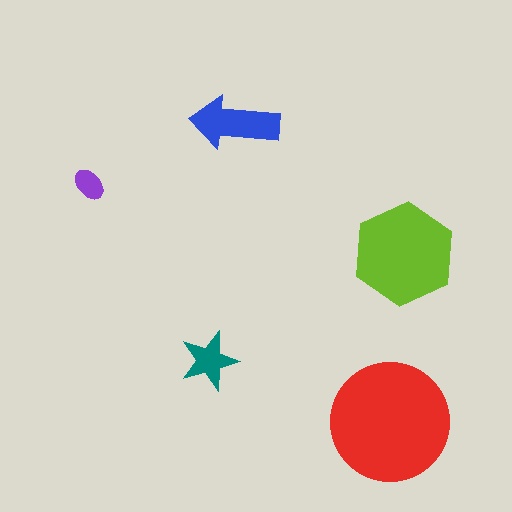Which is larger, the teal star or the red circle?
The red circle.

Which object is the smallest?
The purple ellipse.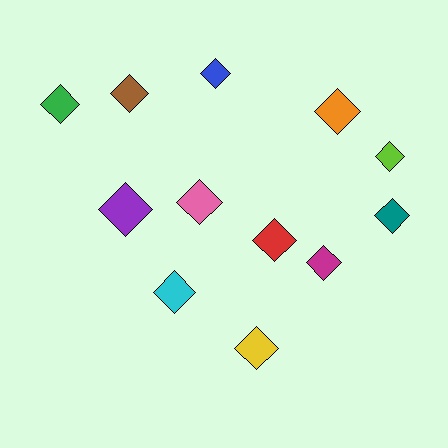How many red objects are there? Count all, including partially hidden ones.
There is 1 red object.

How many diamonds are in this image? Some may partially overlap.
There are 12 diamonds.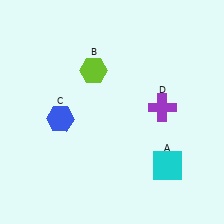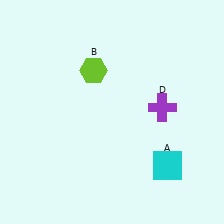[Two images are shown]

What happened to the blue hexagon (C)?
The blue hexagon (C) was removed in Image 2. It was in the bottom-left area of Image 1.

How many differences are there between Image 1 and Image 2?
There is 1 difference between the two images.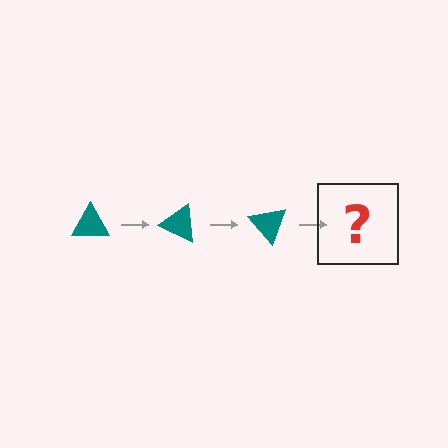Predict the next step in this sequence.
The next step is a teal triangle rotated 75 degrees.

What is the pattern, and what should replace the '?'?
The pattern is that the triangle rotates 25 degrees each step. The '?' should be a teal triangle rotated 75 degrees.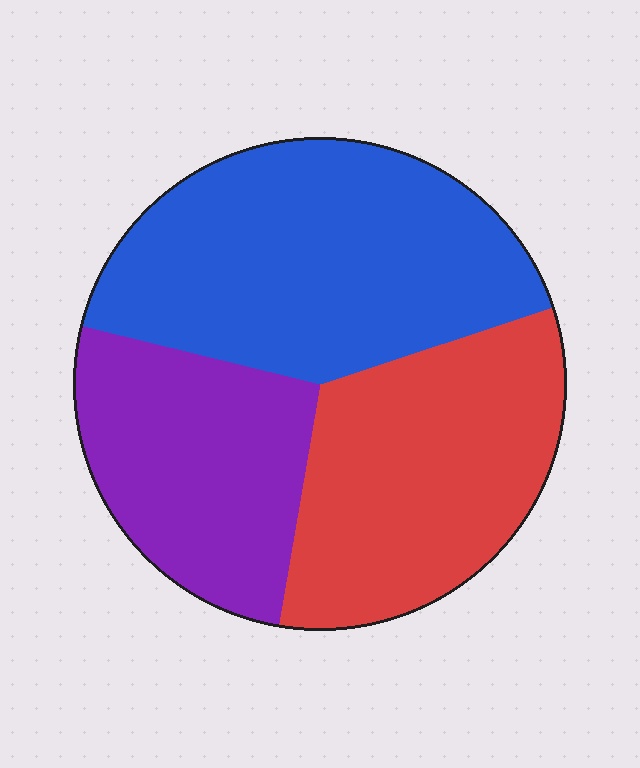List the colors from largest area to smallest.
From largest to smallest: blue, red, purple.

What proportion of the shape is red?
Red covers roughly 35% of the shape.